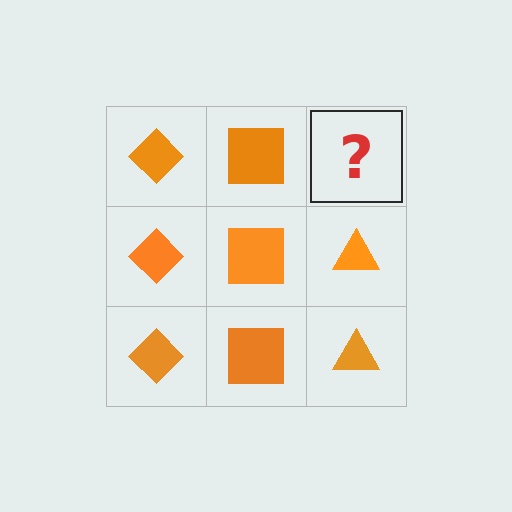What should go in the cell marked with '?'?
The missing cell should contain an orange triangle.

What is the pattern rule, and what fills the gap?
The rule is that each column has a consistent shape. The gap should be filled with an orange triangle.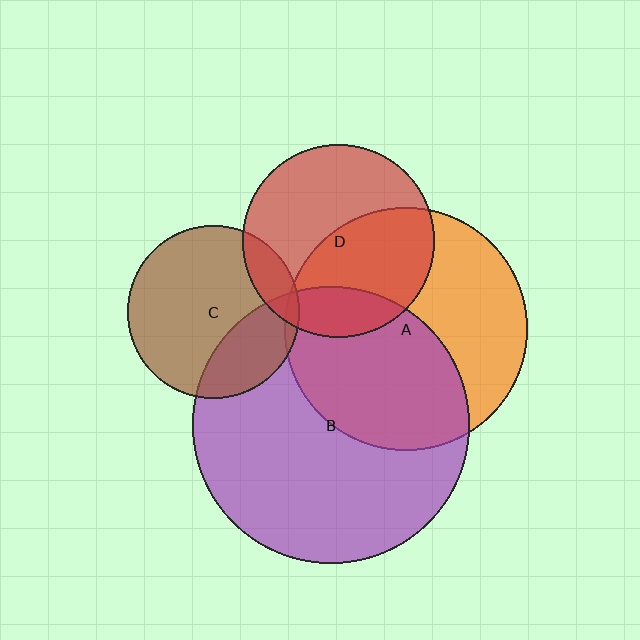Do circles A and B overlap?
Yes.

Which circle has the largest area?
Circle B (purple).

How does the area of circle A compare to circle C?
Approximately 2.0 times.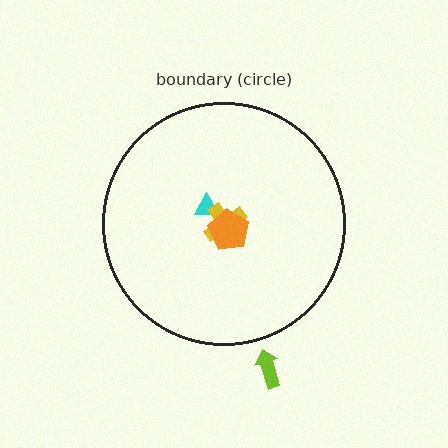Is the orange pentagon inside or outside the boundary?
Inside.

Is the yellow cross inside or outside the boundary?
Inside.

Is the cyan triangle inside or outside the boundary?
Inside.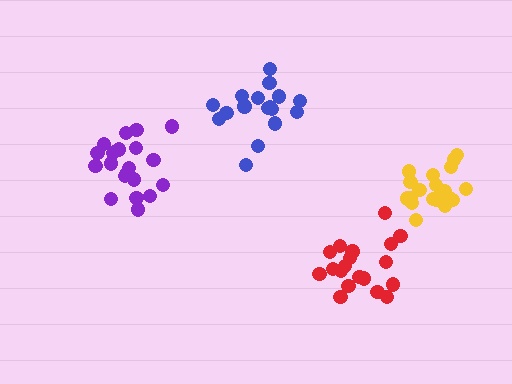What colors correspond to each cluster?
The clusters are colored: red, purple, blue, yellow.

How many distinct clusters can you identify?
There are 4 distinct clusters.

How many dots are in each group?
Group 1: 19 dots, Group 2: 21 dots, Group 3: 17 dots, Group 4: 21 dots (78 total).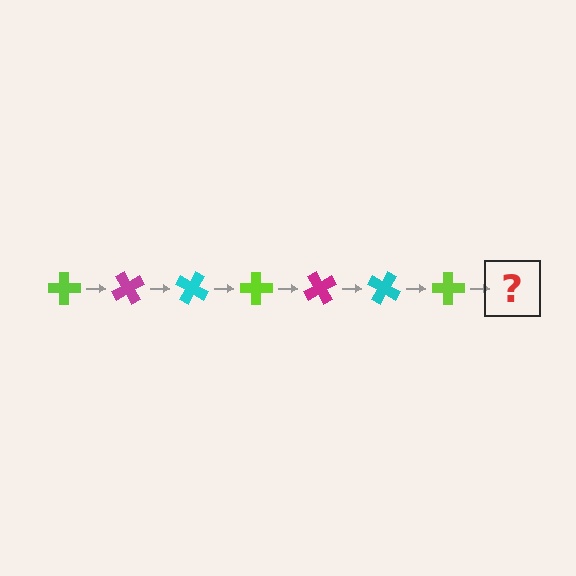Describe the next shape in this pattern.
It should be a magenta cross, rotated 420 degrees from the start.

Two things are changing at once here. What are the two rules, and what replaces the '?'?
The two rules are that it rotates 60 degrees each step and the color cycles through lime, magenta, and cyan. The '?' should be a magenta cross, rotated 420 degrees from the start.